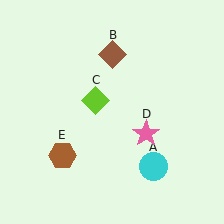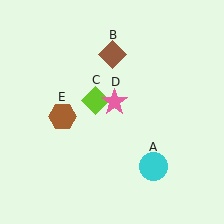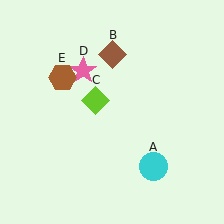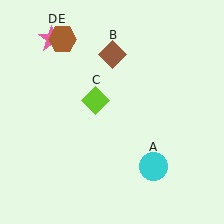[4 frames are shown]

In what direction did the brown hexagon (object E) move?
The brown hexagon (object E) moved up.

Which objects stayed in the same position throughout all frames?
Cyan circle (object A) and brown diamond (object B) and lime diamond (object C) remained stationary.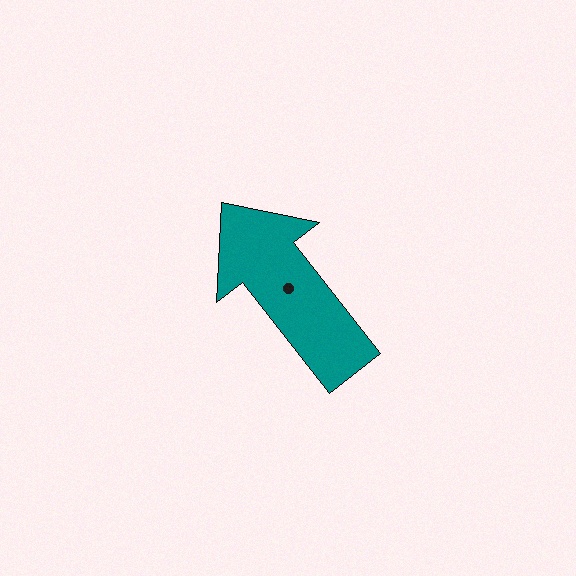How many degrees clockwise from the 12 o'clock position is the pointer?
Approximately 322 degrees.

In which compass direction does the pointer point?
Northwest.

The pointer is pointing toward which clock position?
Roughly 11 o'clock.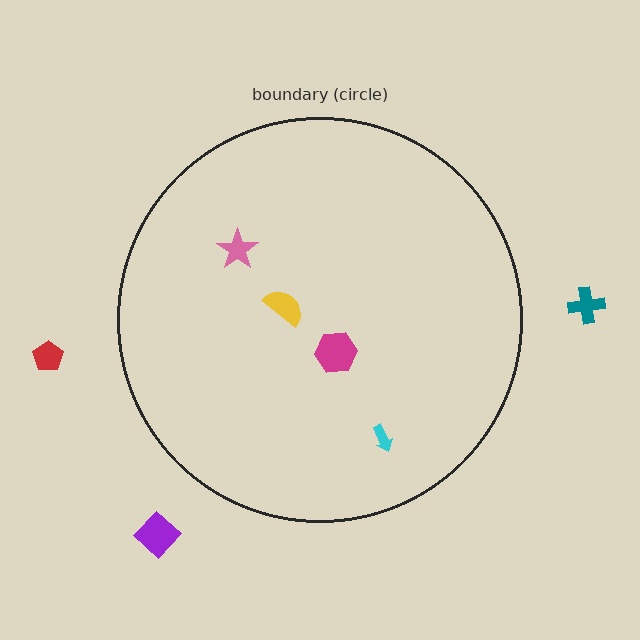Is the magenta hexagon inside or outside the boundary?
Inside.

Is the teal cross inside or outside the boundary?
Outside.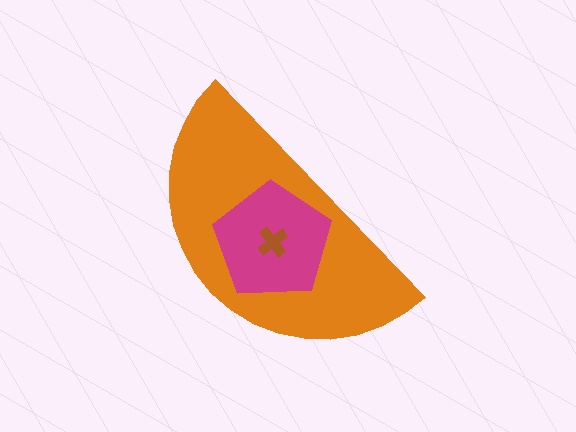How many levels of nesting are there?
3.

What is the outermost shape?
The orange semicircle.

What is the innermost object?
The brown cross.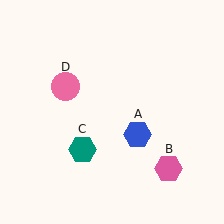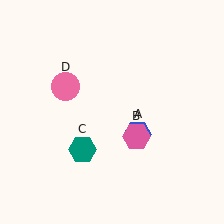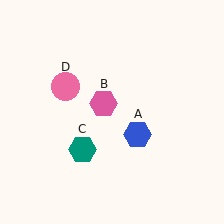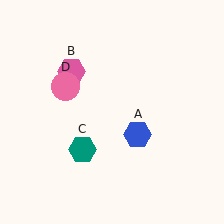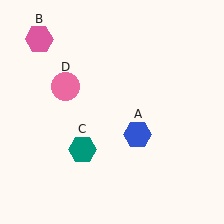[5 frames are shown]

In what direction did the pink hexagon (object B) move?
The pink hexagon (object B) moved up and to the left.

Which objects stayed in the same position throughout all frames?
Blue hexagon (object A) and teal hexagon (object C) and pink circle (object D) remained stationary.